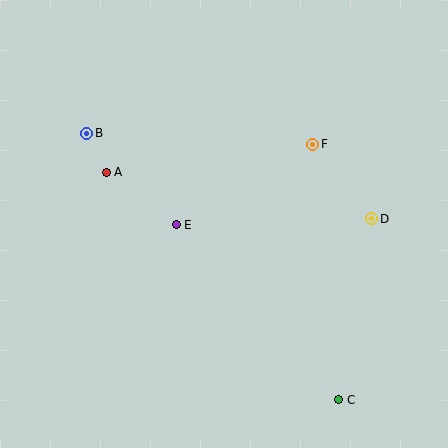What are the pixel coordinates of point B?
Point B is at (87, 133).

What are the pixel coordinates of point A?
Point A is at (106, 172).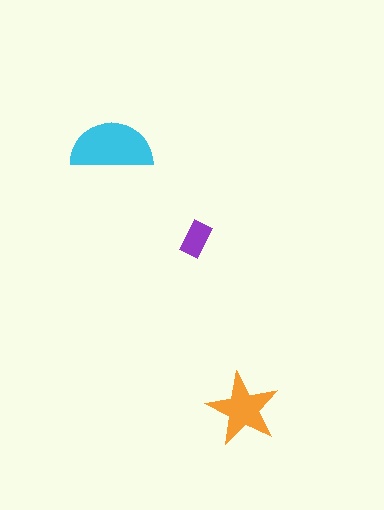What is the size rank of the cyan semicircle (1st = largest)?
1st.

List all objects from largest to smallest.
The cyan semicircle, the orange star, the purple rectangle.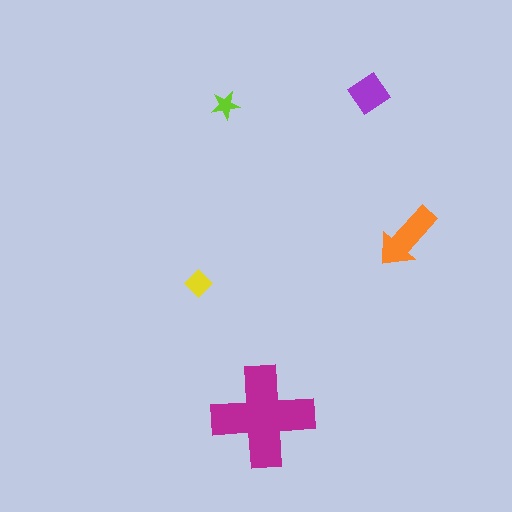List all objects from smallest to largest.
The lime star, the yellow diamond, the purple diamond, the orange arrow, the magenta cross.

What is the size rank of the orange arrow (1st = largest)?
2nd.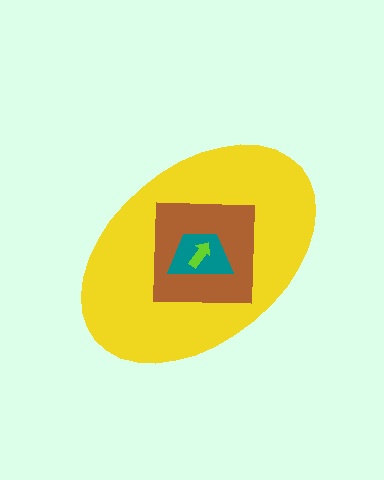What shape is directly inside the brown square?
The teal trapezoid.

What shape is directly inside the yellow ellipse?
The brown square.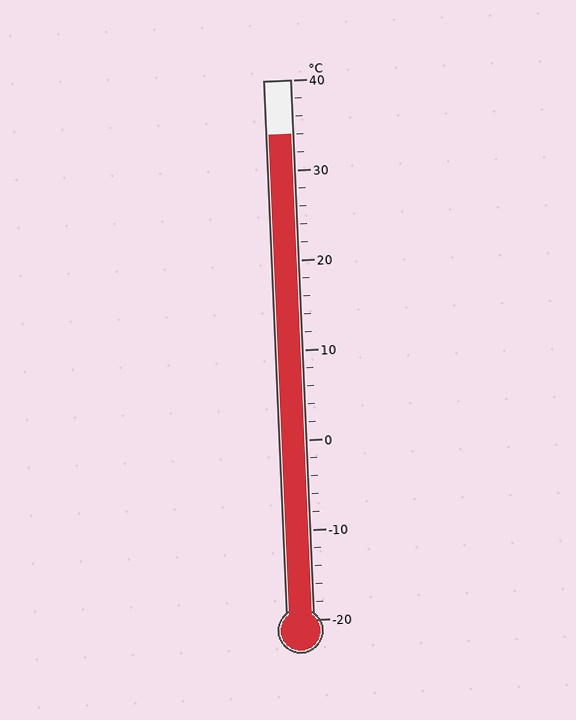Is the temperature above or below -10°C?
The temperature is above -10°C.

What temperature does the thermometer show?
The thermometer shows approximately 34°C.